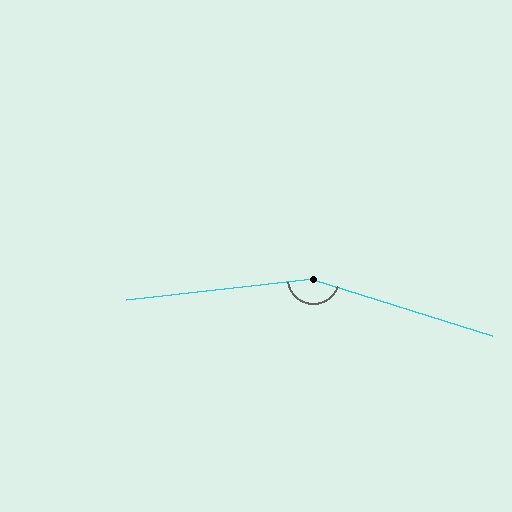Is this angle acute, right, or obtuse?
It is obtuse.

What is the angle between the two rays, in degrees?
Approximately 156 degrees.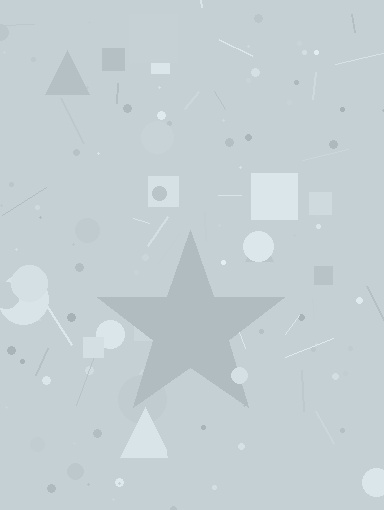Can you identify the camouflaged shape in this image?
The camouflaged shape is a star.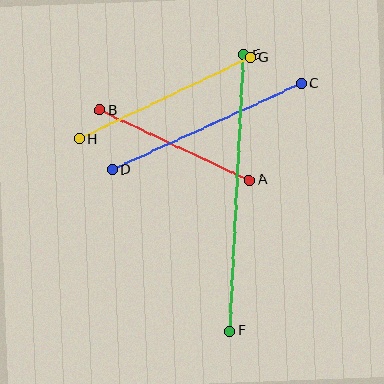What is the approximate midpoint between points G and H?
The midpoint is at approximately (165, 98) pixels.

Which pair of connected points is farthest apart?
Points E and F are farthest apart.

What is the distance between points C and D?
The distance is approximately 208 pixels.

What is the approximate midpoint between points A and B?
The midpoint is at approximately (174, 145) pixels.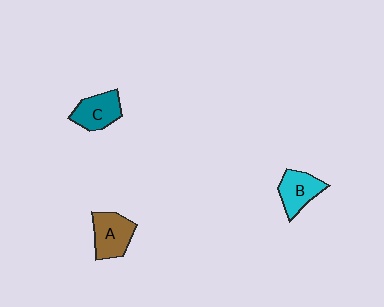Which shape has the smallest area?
Shape B (cyan).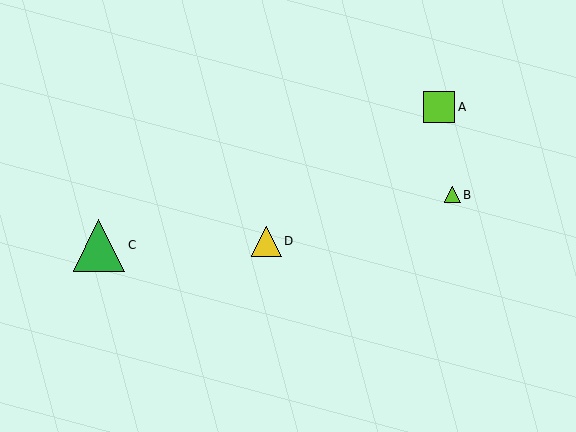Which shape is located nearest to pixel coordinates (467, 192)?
The lime triangle (labeled B) at (452, 195) is nearest to that location.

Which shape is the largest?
The green triangle (labeled C) is the largest.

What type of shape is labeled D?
Shape D is a yellow triangle.